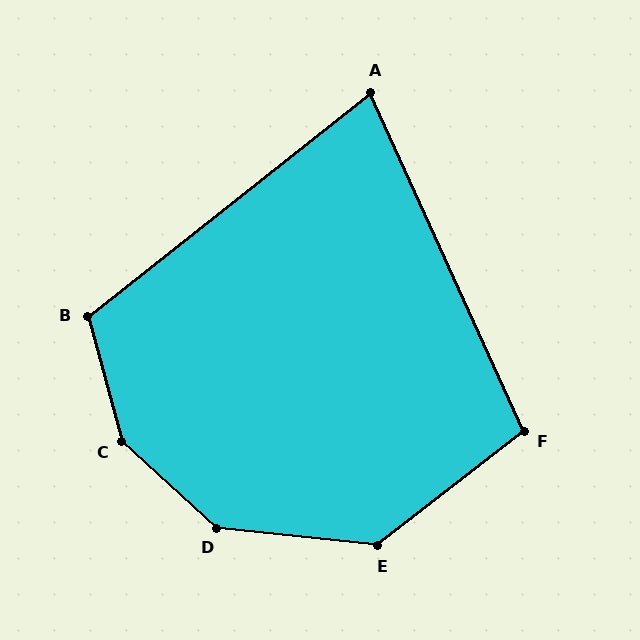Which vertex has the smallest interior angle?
A, at approximately 76 degrees.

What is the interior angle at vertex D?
Approximately 144 degrees (obtuse).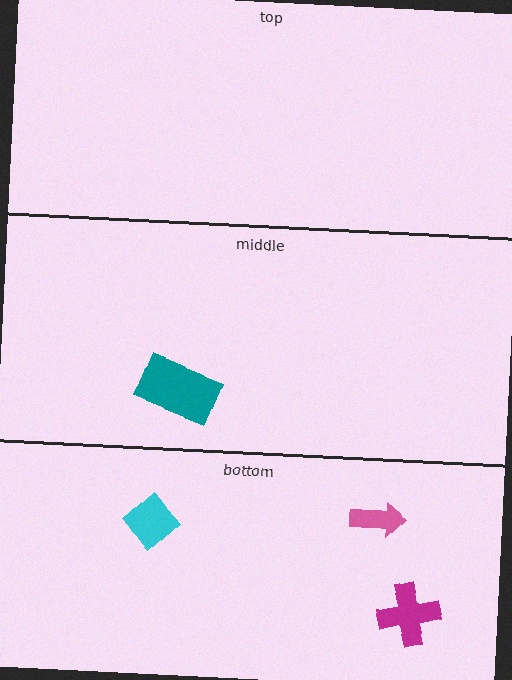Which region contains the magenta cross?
The bottom region.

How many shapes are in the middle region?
1.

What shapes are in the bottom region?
The cyan diamond, the magenta cross, the pink arrow.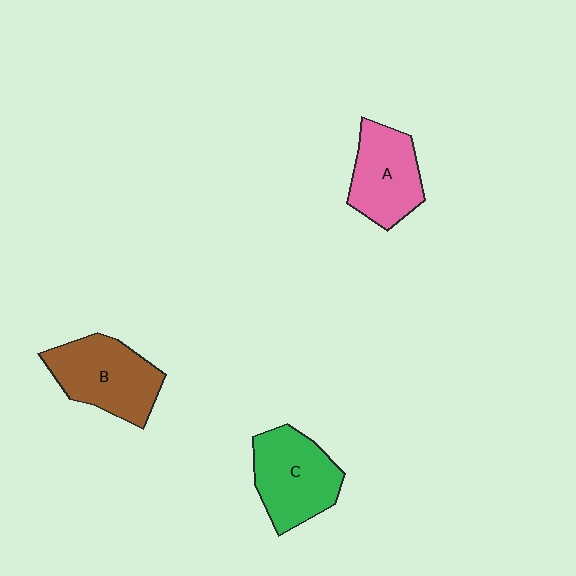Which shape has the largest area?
Shape B (brown).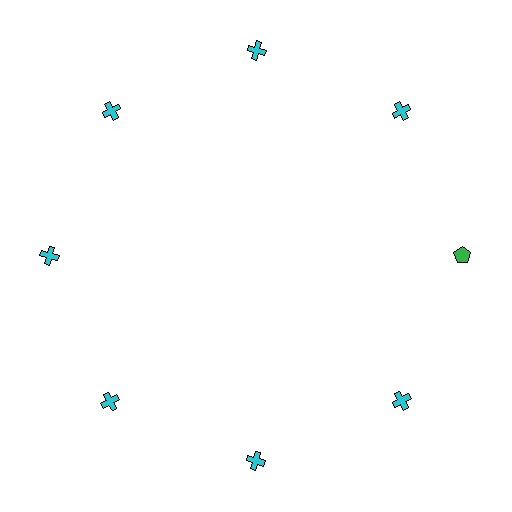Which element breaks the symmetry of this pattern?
The green pentagon at roughly the 3 o'clock position breaks the symmetry. All other shapes are cyan crosses.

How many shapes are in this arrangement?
There are 8 shapes arranged in a ring pattern.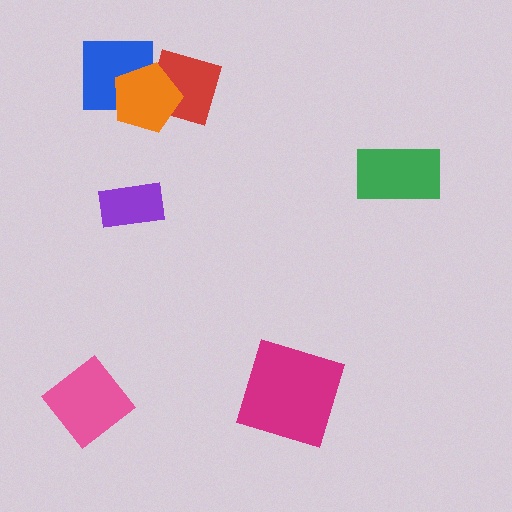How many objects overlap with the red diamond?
2 objects overlap with the red diamond.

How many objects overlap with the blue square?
2 objects overlap with the blue square.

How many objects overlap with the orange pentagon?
2 objects overlap with the orange pentagon.